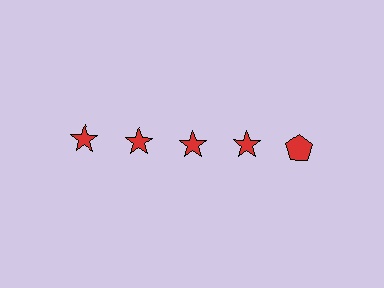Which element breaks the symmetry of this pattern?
The red pentagon in the top row, rightmost column breaks the symmetry. All other shapes are red stars.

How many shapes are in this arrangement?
There are 5 shapes arranged in a grid pattern.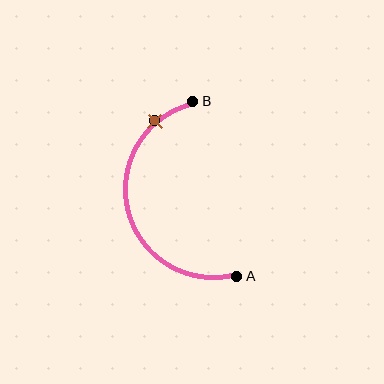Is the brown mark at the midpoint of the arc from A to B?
No. The brown mark lies on the arc but is closer to endpoint B. The arc midpoint would be at the point on the curve equidistant along the arc from both A and B.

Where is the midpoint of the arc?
The arc midpoint is the point on the curve farthest from the straight line joining A and B. It sits to the left of that line.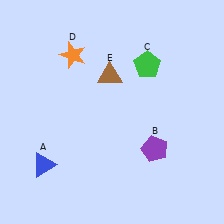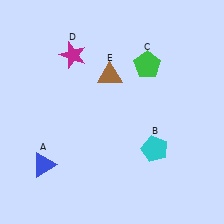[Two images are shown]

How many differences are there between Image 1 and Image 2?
There are 2 differences between the two images.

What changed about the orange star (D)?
In Image 1, D is orange. In Image 2, it changed to magenta.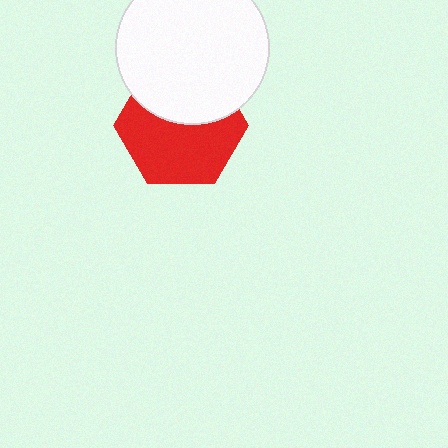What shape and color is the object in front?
The object in front is a white circle.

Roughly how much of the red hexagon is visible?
About half of it is visible (roughly 60%).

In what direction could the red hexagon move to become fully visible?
The red hexagon could move down. That would shift it out from behind the white circle entirely.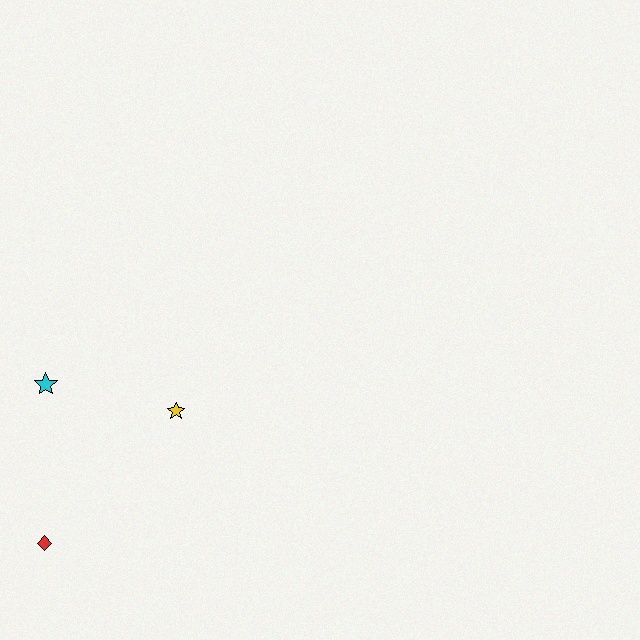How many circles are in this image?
There are no circles.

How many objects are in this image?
There are 3 objects.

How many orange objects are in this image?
There are no orange objects.